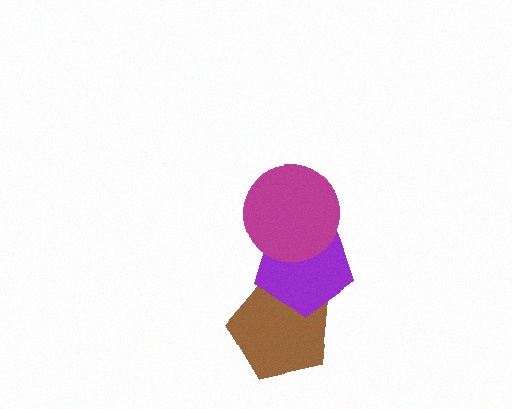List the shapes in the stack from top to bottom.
From top to bottom: the magenta circle, the purple pentagon, the brown pentagon.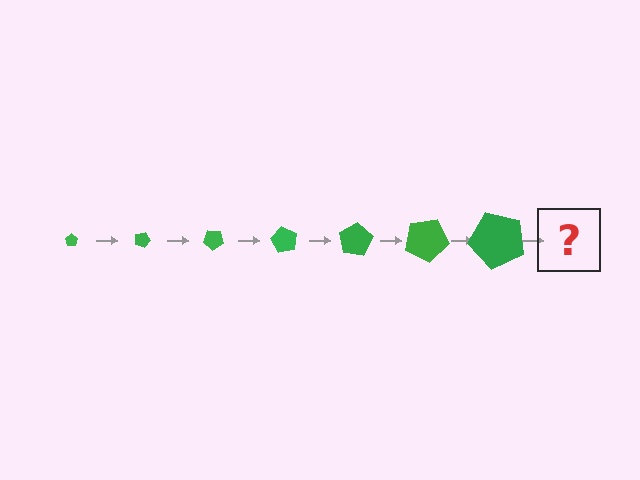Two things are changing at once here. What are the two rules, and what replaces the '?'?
The two rules are that the pentagon grows larger each step and it rotates 20 degrees each step. The '?' should be a pentagon, larger than the previous one and rotated 140 degrees from the start.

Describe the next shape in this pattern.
It should be a pentagon, larger than the previous one and rotated 140 degrees from the start.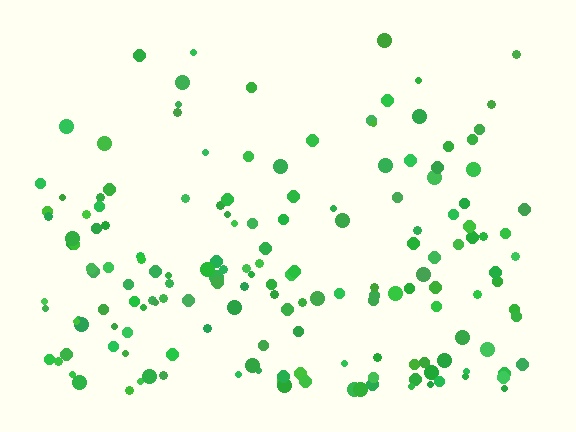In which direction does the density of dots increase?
From top to bottom, with the bottom side densest.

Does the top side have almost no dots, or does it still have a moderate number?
Still a moderate number, just noticeably fewer than the bottom.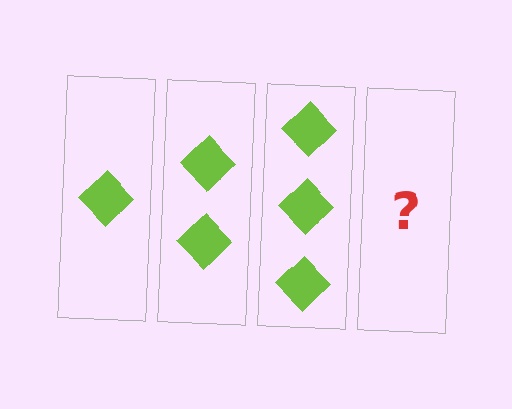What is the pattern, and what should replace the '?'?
The pattern is that each step adds one more diamond. The '?' should be 4 diamonds.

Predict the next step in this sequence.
The next step is 4 diamonds.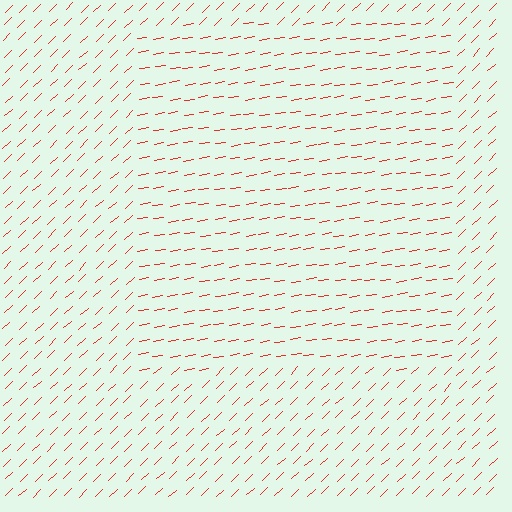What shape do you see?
I see a rectangle.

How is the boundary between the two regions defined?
The boundary is defined purely by a change in line orientation (approximately 35 degrees difference). All lines are the same color and thickness.